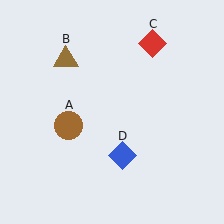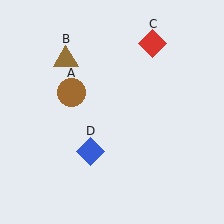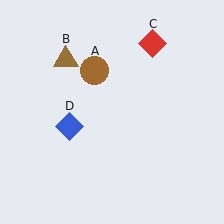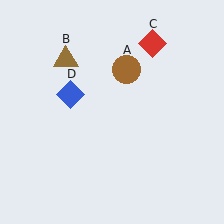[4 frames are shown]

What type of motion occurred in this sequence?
The brown circle (object A), blue diamond (object D) rotated clockwise around the center of the scene.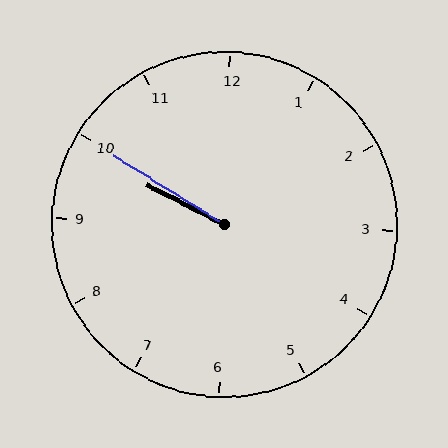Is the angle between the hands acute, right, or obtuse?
It is acute.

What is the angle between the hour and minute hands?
Approximately 5 degrees.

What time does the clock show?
9:50.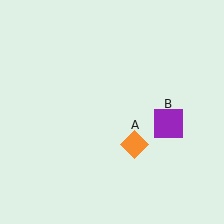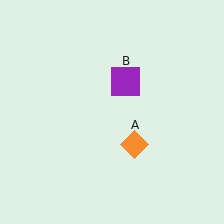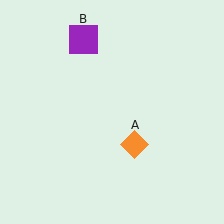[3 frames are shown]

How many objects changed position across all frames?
1 object changed position: purple square (object B).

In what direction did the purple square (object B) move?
The purple square (object B) moved up and to the left.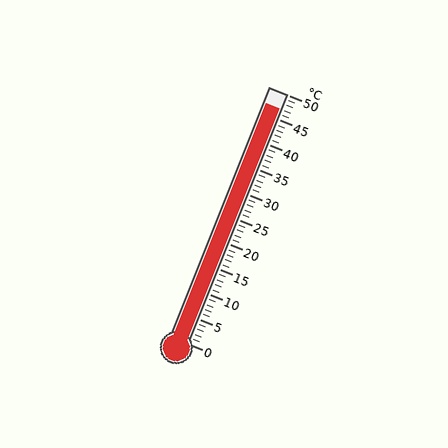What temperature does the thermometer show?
The thermometer shows approximately 47°C.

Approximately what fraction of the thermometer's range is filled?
The thermometer is filled to approximately 95% of its range.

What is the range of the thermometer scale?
The thermometer scale ranges from 0°C to 50°C.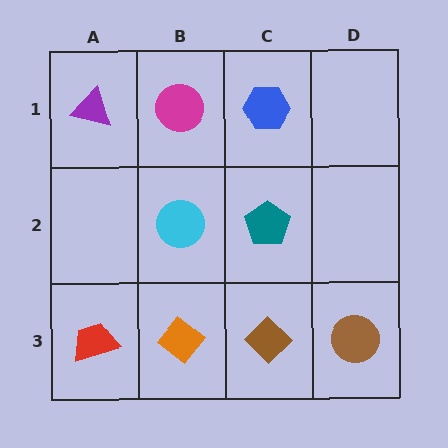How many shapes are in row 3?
4 shapes.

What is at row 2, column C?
A teal pentagon.